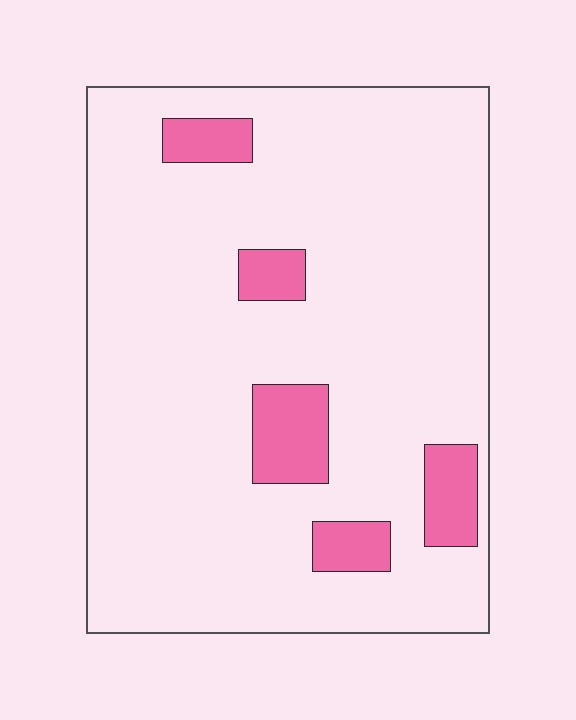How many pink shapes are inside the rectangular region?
5.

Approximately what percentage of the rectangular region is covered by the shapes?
Approximately 10%.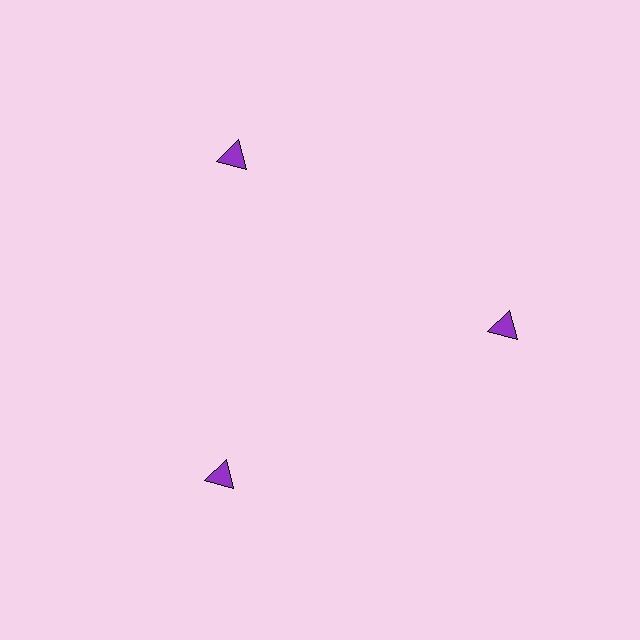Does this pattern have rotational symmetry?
Yes, this pattern has 3-fold rotational symmetry. It looks the same after rotating 120 degrees around the center.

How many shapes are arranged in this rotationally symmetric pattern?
There are 3 shapes, arranged in 3 groups of 1.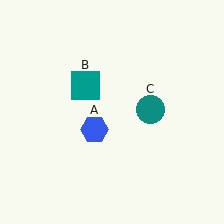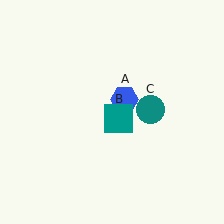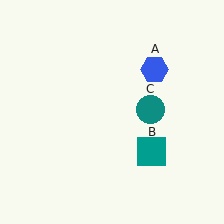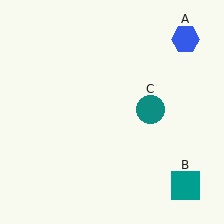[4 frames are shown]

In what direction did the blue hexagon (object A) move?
The blue hexagon (object A) moved up and to the right.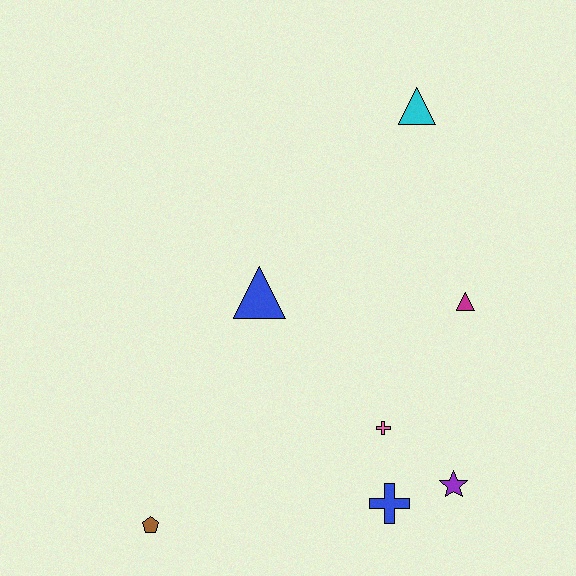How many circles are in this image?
There are no circles.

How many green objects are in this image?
There are no green objects.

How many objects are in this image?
There are 7 objects.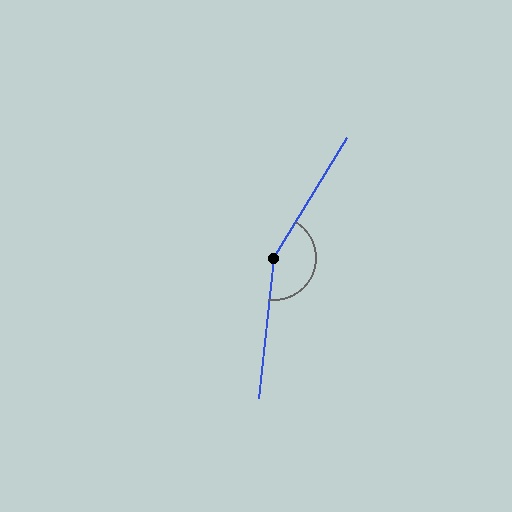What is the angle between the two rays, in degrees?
Approximately 155 degrees.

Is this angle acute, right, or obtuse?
It is obtuse.